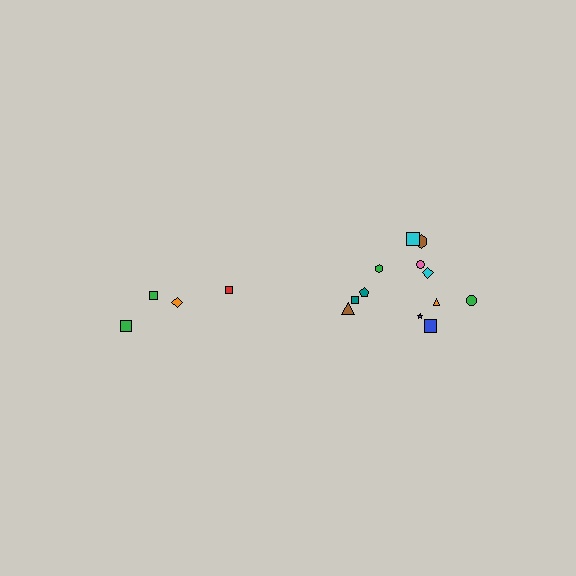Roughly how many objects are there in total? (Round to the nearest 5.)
Roughly 15 objects in total.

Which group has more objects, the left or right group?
The right group.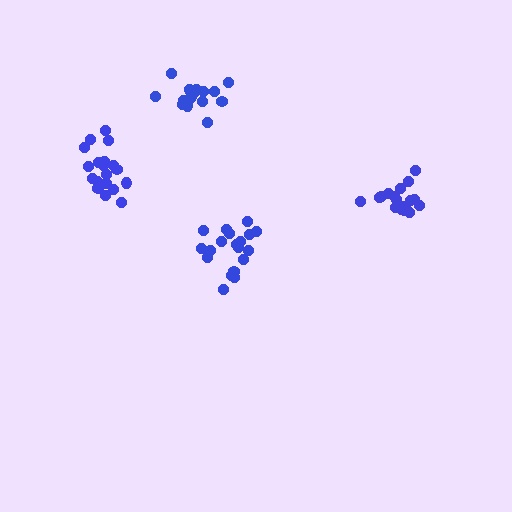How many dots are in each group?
Group 1: 18 dots, Group 2: 19 dots, Group 3: 20 dots, Group 4: 20 dots (77 total).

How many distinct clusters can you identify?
There are 4 distinct clusters.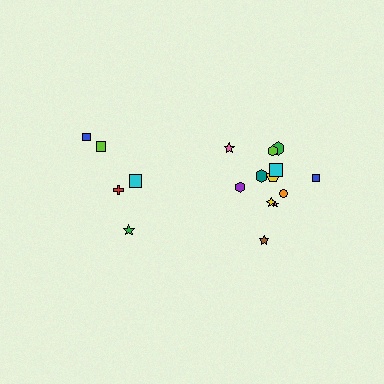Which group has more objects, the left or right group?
The right group.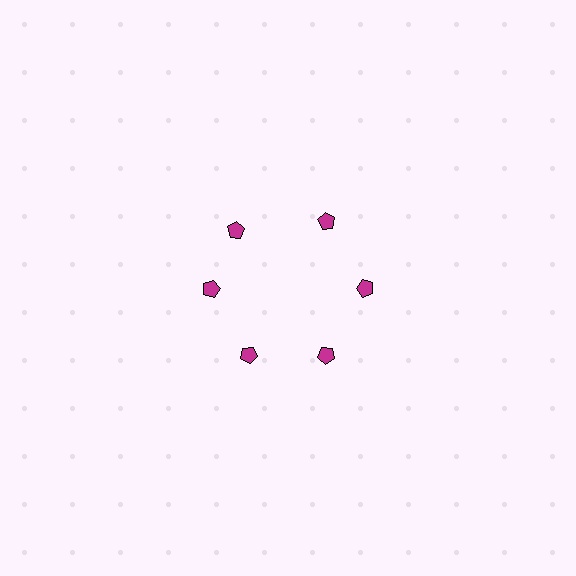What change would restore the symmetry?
The symmetry would be restored by rotating it back into even spacing with its neighbors so that all 6 pentagons sit at equal angles and equal distance from the center.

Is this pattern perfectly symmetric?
No. The 6 magenta pentagons are arranged in a ring, but one element near the 11 o'clock position is rotated out of alignment along the ring, breaking the 6-fold rotational symmetry.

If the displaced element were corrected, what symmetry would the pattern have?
It would have 6-fold rotational symmetry — the pattern would map onto itself every 60 degrees.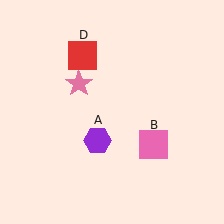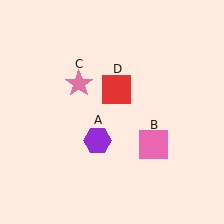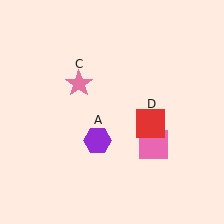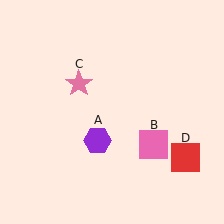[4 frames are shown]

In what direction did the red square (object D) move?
The red square (object D) moved down and to the right.